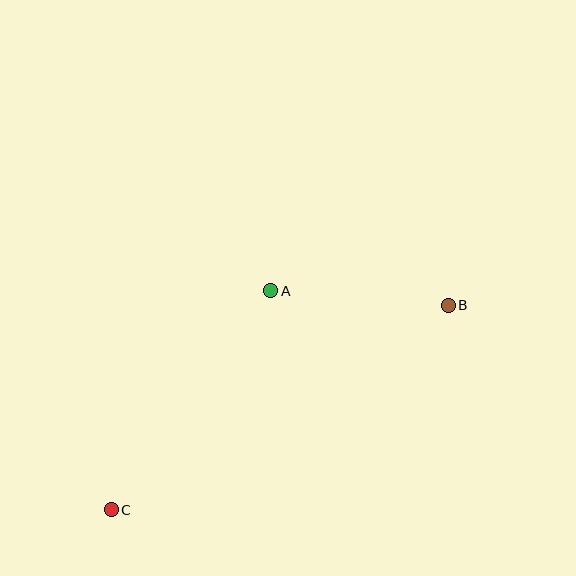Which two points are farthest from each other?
Points B and C are farthest from each other.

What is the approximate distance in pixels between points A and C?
The distance between A and C is approximately 271 pixels.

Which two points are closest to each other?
Points A and B are closest to each other.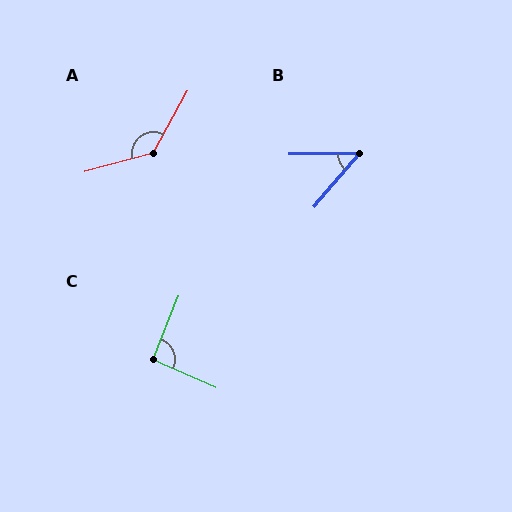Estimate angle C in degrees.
Approximately 92 degrees.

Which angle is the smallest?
B, at approximately 49 degrees.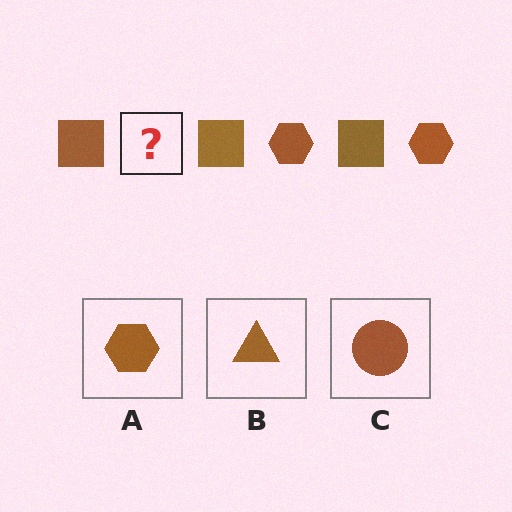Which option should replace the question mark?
Option A.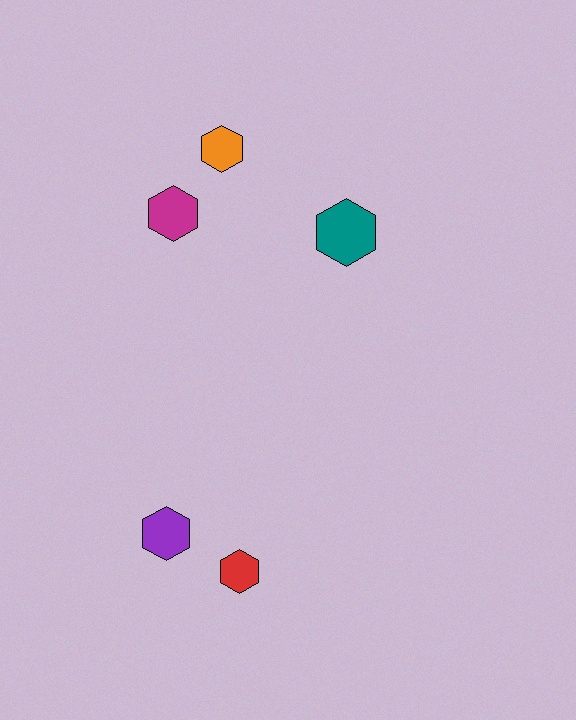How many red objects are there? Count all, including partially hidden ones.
There is 1 red object.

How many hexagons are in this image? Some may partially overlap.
There are 5 hexagons.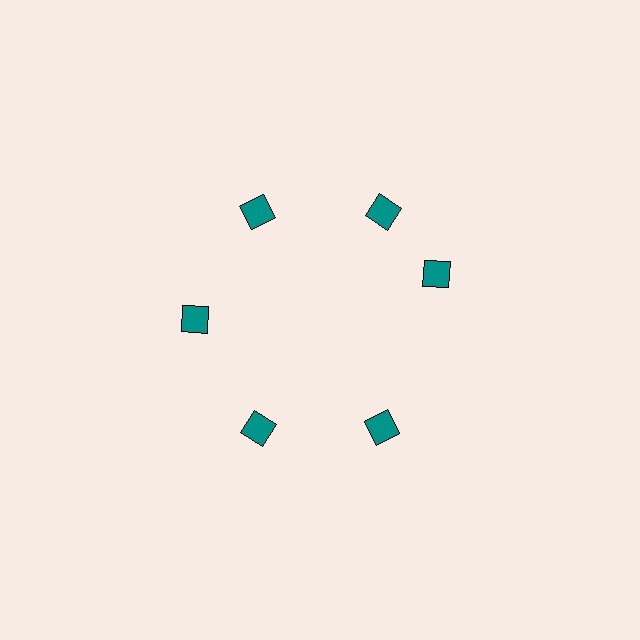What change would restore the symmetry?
The symmetry would be restored by rotating it back into even spacing with its neighbors so that all 6 diamonds sit at equal angles and equal distance from the center.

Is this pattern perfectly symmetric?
No. The 6 teal diamonds are arranged in a ring, but one element near the 3 o'clock position is rotated out of alignment along the ring, breaking the 6-fold rotational symmetry.